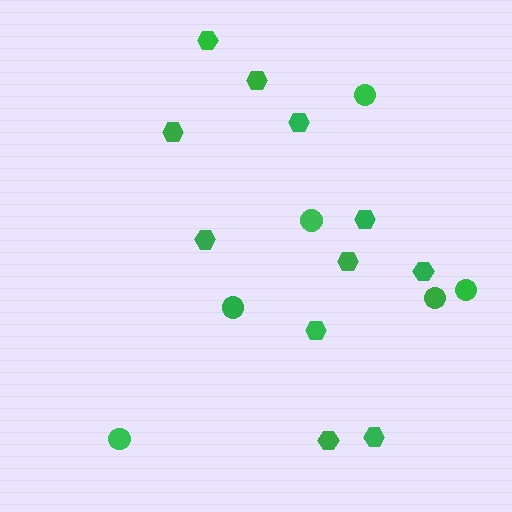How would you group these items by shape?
There are 2 groups: one group of hexagons (11) and one group of circles (6).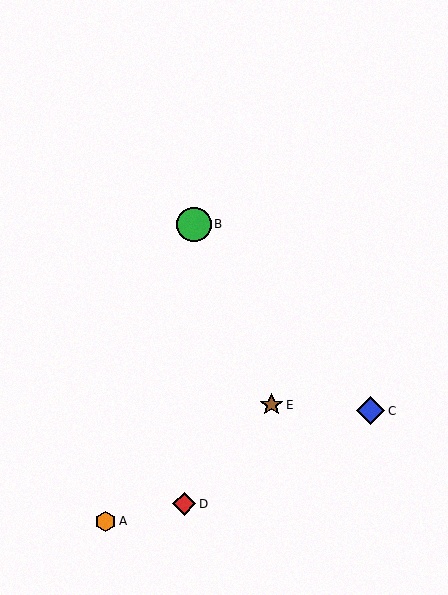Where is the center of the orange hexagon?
The center of the orange hexagon is at (106, 521).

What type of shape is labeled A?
Shape A is an orange hexagon.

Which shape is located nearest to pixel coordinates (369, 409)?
The blue diamond (labeled C) at (371, 411) is nearest to that location.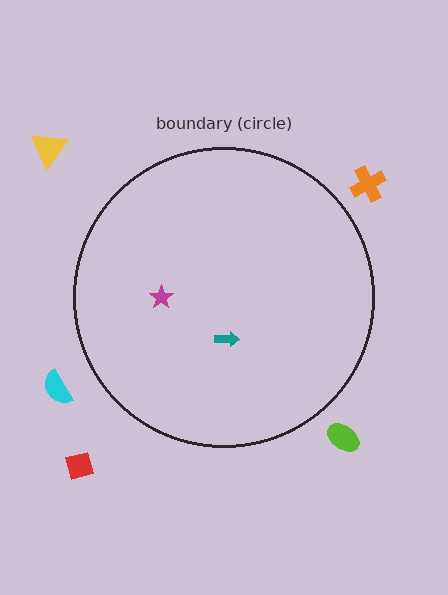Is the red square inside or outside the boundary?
Outside.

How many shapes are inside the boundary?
2 inside, 5 outside.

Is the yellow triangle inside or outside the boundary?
Outside.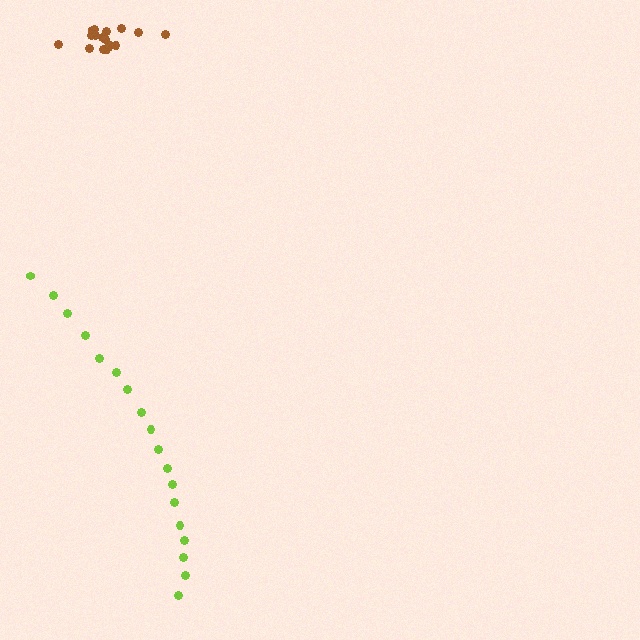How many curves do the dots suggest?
There are 2 distinct paths.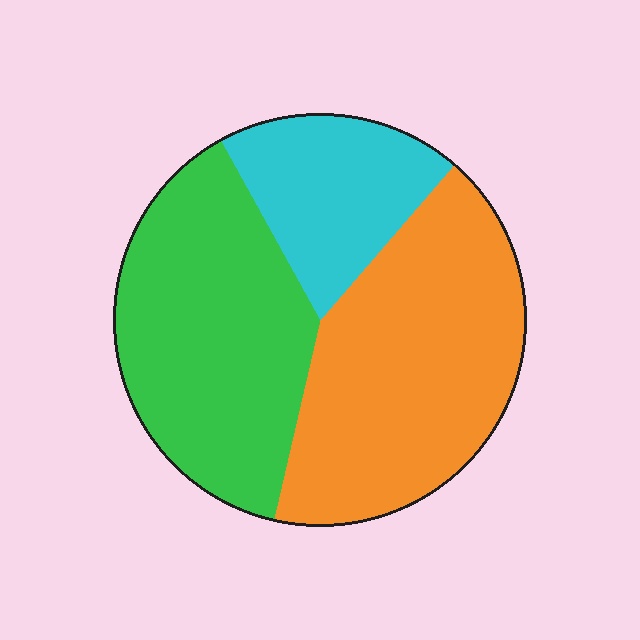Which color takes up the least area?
Cyan, at roughly 20%.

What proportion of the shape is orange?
Orange takes up about two fifths (2/5) of the shape.